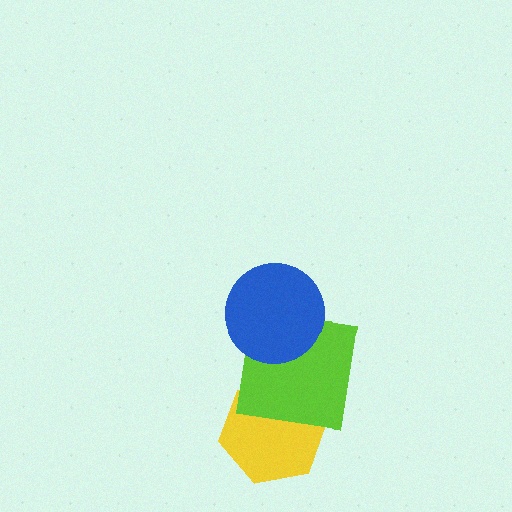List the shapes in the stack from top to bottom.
From top to bottom: the blue circle, the lime square, the yellow hexagon.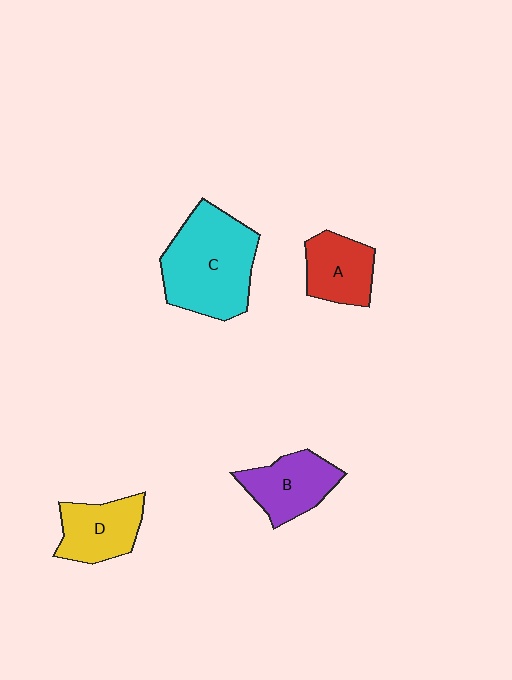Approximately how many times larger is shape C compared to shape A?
Approximately 2.0 times.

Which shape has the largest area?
Shape C (cyan).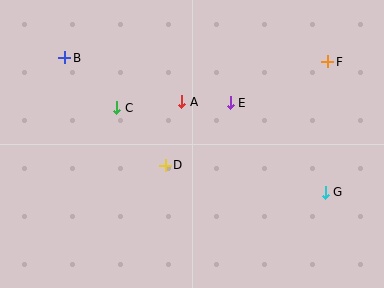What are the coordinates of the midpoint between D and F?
The midpoint between D and F is at (246, 113).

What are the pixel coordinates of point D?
Point D is at (165, 165).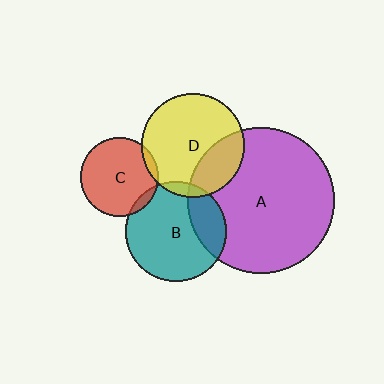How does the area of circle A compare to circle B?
Approximately 2.1 times.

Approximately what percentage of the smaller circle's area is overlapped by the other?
Approximately 5%.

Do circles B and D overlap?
Yes.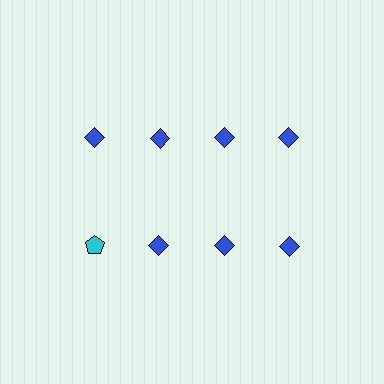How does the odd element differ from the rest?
It differs in both color (cyan instead of blue) and shape (pentagon instead of diamond).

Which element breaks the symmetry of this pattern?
The cyan pentagon in the second row, leftmost column breaks the symmetry. All other shapes are blue diamonds.